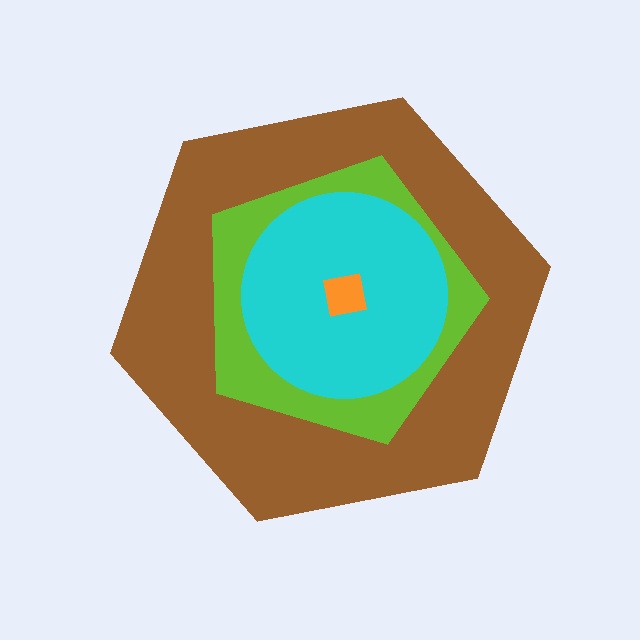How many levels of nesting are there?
4.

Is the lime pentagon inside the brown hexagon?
Yes.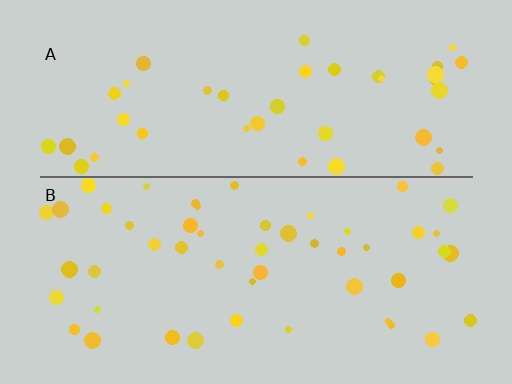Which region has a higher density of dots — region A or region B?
B (the bottom).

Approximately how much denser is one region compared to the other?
Approximately 1.2× — region B over region A.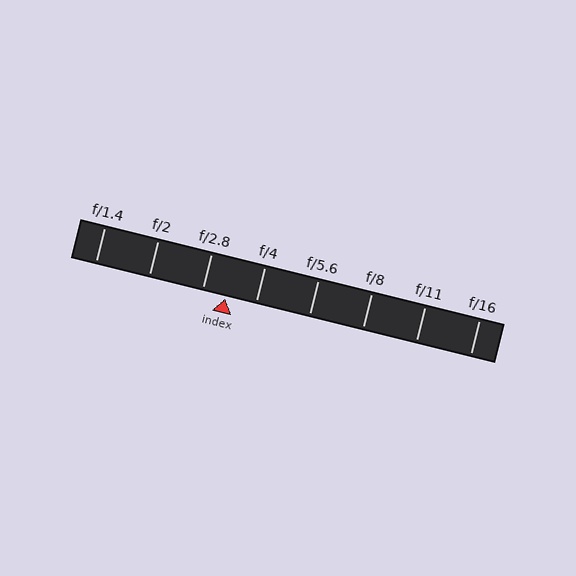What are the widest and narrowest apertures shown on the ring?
The widest aperture shown is f/1.4 and the narrowest is f/16.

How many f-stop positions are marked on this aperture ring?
There are 8 f-stop positions marked.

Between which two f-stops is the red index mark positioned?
The index mark is between f/2.8 and f/4.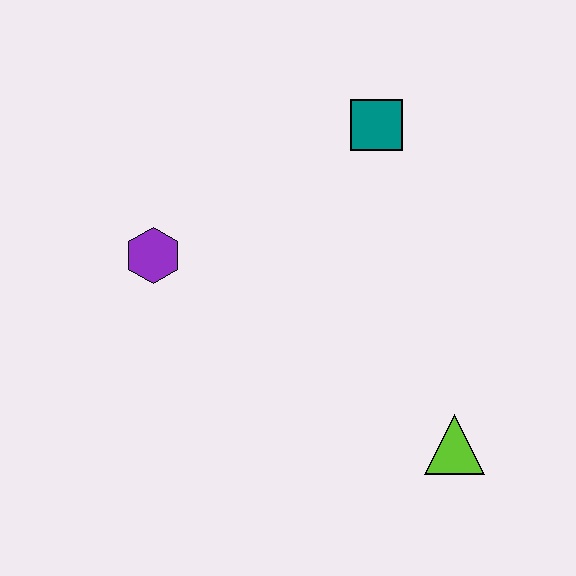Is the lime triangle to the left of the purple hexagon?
No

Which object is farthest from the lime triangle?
The purple hexagon is farthest from the lime triangle.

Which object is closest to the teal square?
The purple hexagon is closest to the teal square.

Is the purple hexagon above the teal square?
No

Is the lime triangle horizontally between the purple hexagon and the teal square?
No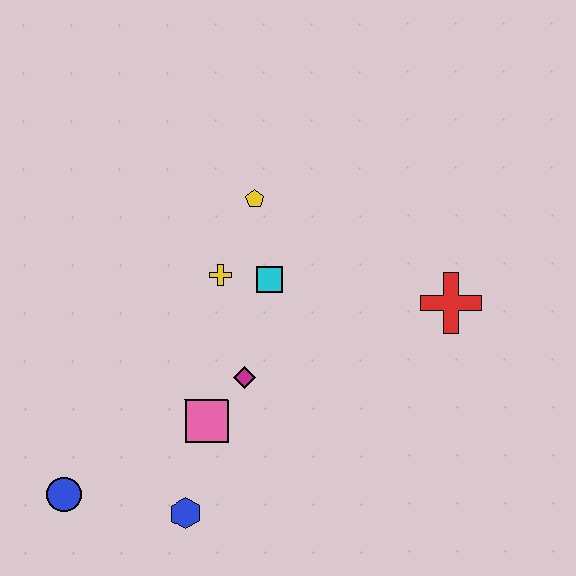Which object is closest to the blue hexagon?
The pink square is closest to the blue hexagon.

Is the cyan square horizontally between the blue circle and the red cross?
Yes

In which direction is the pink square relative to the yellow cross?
The pink square is below the yellow cross.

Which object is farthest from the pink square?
The red cross is farthest from the pink square.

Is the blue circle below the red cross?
Yes